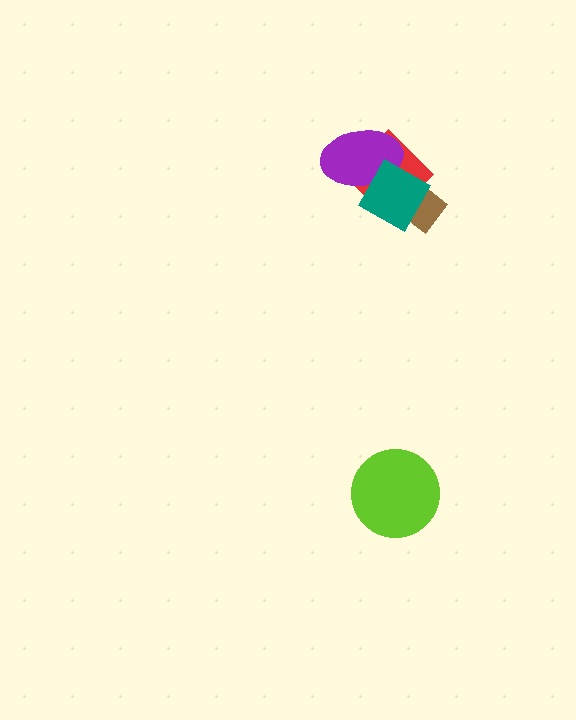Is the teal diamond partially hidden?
No, no other shape covers it.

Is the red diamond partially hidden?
Yes, it is partially covered by another shape.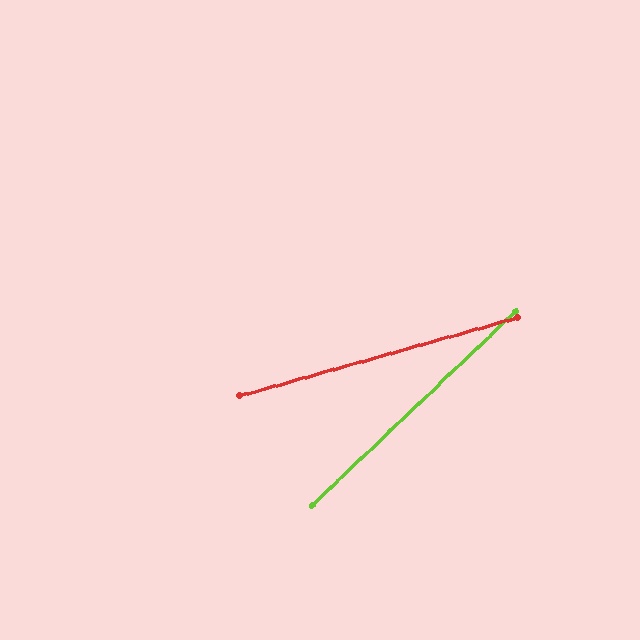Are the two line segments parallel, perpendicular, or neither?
Neither parallel nor perpendicular — they differ by about 28°.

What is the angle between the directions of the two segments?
Approximately 28 degrees.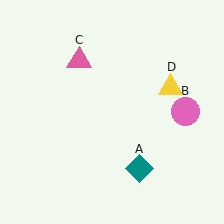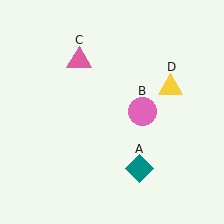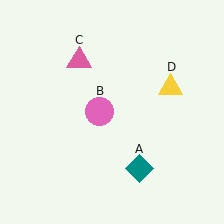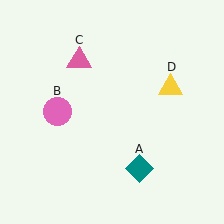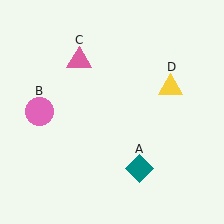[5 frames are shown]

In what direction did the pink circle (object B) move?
The pink circle (object B) moved left.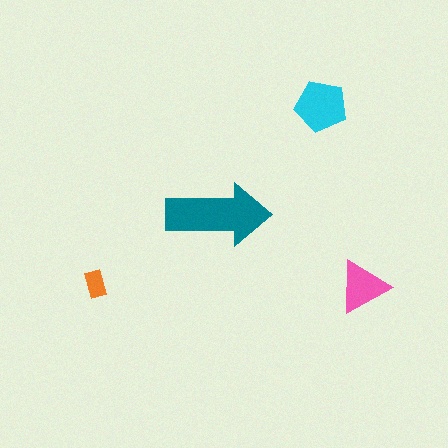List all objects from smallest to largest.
The orange rectangle, the pink triangle, the cyan pentagon, the teal arrow.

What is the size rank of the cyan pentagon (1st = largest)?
2nd.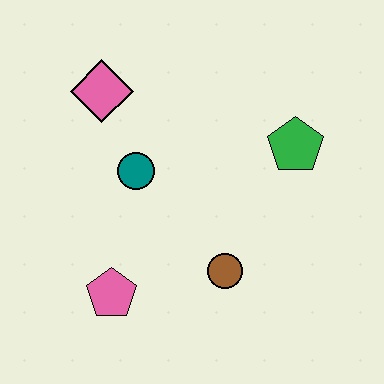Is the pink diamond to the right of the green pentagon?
No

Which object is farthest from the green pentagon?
The pink pentagon is farthest from the green pentagon.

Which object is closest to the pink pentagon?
The brown circle is closest to the pink pentagon.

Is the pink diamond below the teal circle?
No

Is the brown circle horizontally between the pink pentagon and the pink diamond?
No